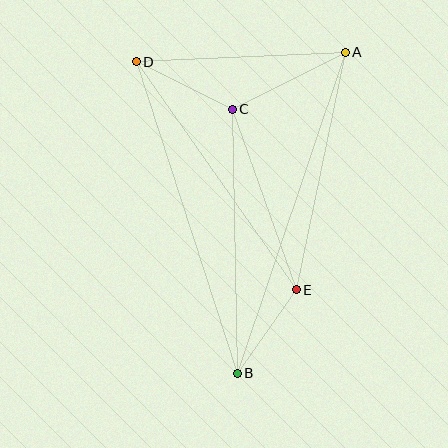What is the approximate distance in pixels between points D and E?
The distance between D and E is approximately 279 pixels.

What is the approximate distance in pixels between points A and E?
The distance between A and E is approximately 243 pixels.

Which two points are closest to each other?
Points B and E are closest to each other.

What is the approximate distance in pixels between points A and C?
The distance between A and C is approximately 126 pixels.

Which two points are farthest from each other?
Points A and B are farthest from each other.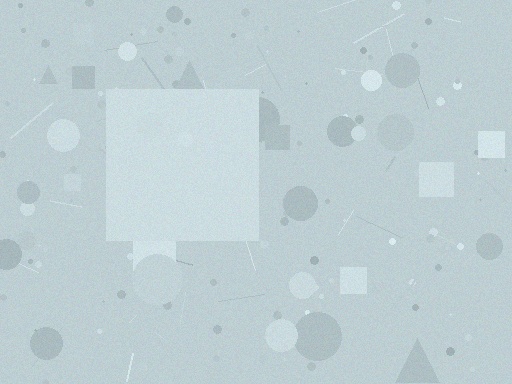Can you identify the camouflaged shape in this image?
The camouflaged shape is a square.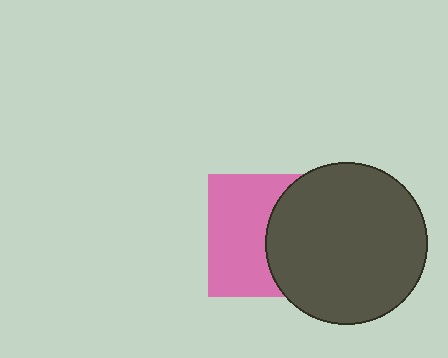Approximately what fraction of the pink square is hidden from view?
Roughly 46% of the pink square is hidden behind the dark gray circle.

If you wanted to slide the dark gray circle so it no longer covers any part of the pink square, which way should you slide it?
Slide it right — that is the most direct way to separate the two shapes.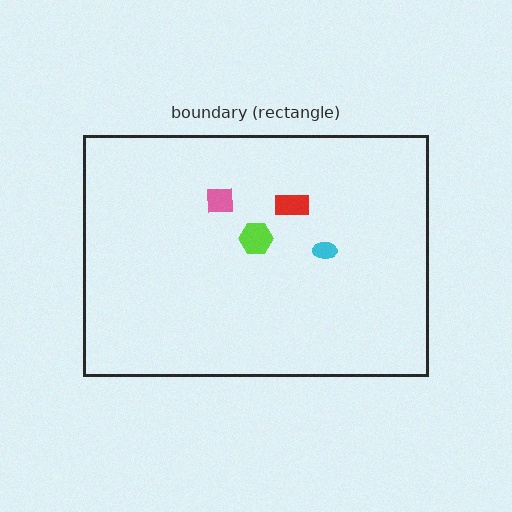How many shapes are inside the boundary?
4 inside, 0 outside.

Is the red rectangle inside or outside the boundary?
Inside.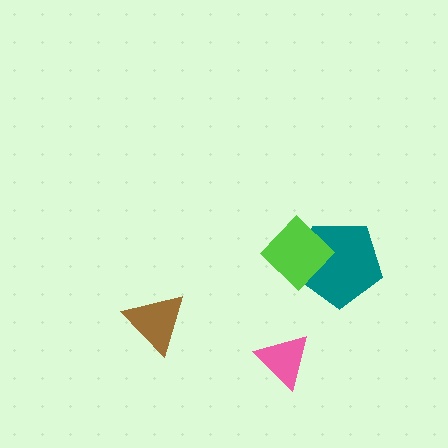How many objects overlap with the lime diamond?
1 object overlaps with the lime diamond.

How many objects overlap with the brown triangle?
0 objects overlap with the brown triangle.